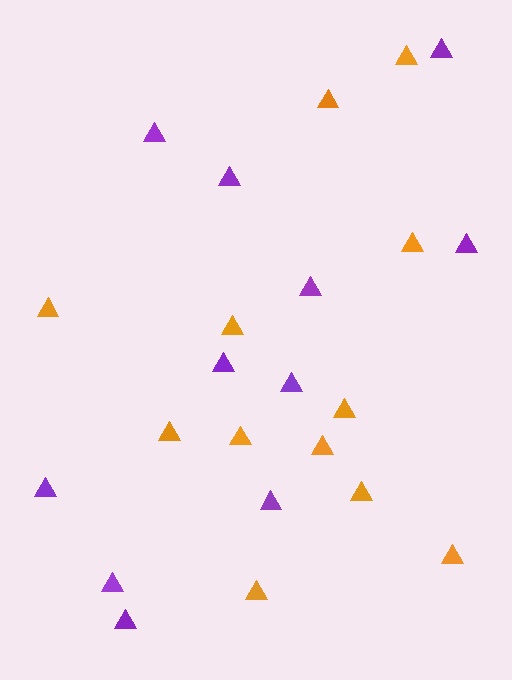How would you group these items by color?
There are 2 groups: one group of orange triangles (12) and one group of purple triangles (11).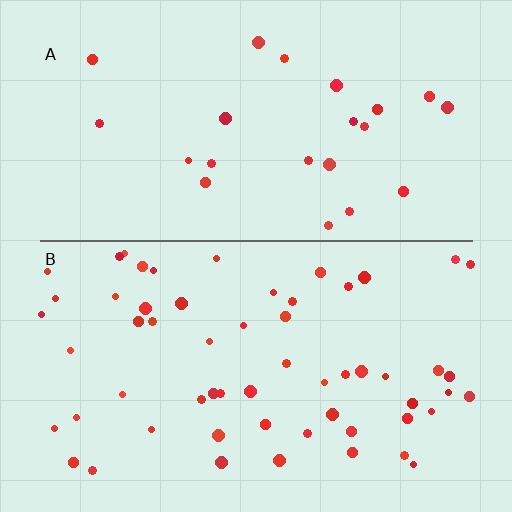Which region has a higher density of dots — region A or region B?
B (the bottom).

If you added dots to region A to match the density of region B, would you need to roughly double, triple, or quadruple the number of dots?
Approximately triple.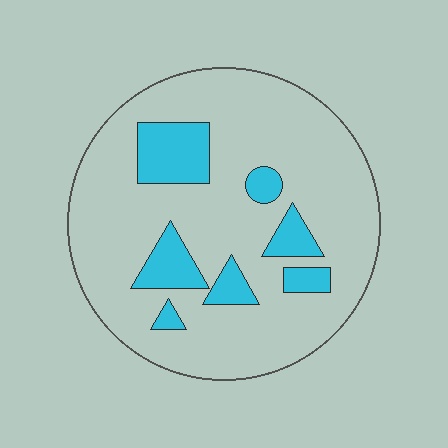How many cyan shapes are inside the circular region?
7.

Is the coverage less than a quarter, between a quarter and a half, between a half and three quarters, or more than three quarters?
Less than a quarter.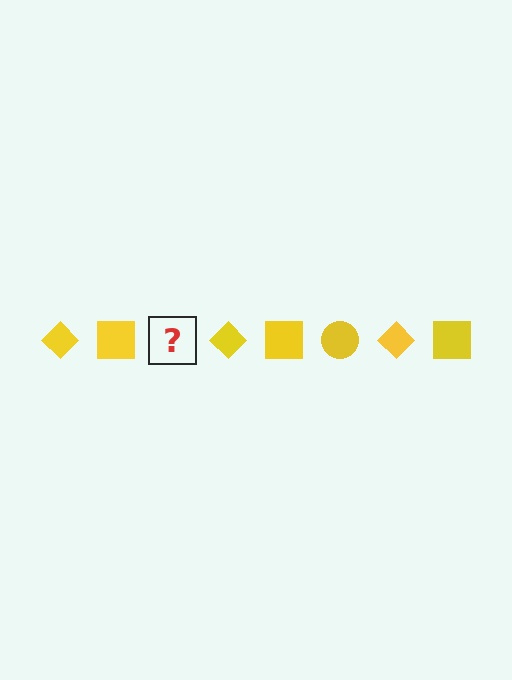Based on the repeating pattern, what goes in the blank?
The blank should be a yellow circle.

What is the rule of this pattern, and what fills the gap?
The rule is that the pattern cycles through diamond, square, circle shapes in yellow. The gap should be filled with a yellow circle.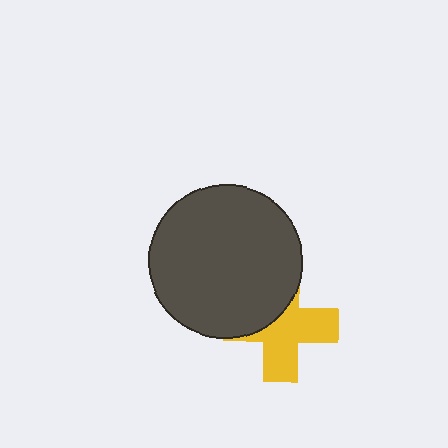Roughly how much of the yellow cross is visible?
About half of it is visible (roughly 59%).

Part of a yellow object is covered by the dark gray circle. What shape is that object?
It is a cross.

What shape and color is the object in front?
The object in front is a dark gray circle.